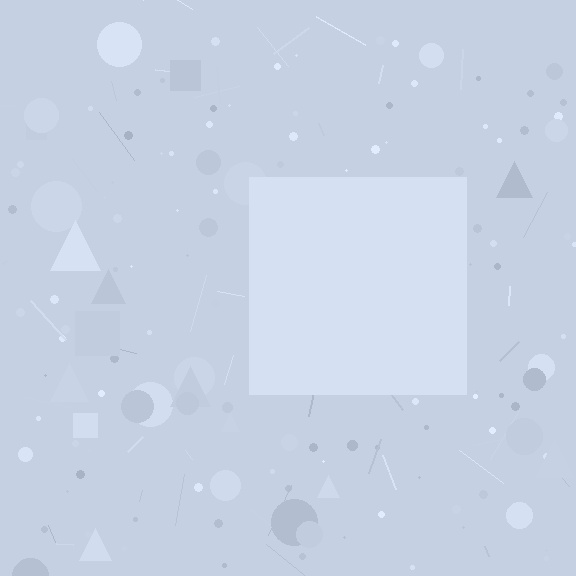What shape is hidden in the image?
A square is hidden in the image.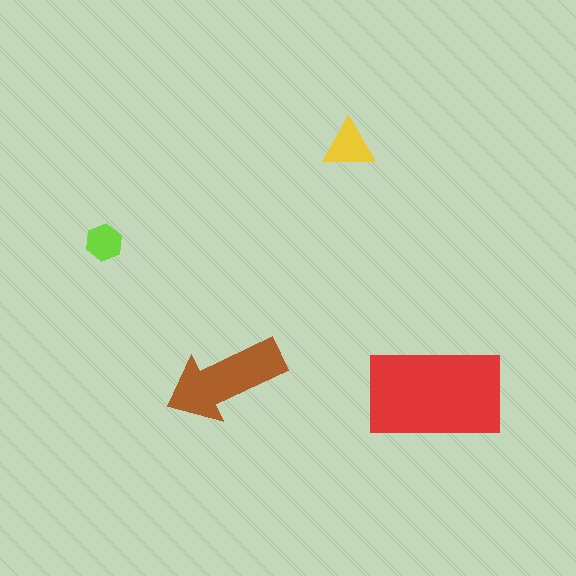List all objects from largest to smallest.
The red rectangle, the brown arrow, the yellow triangle, the lime hexagon.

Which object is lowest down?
The red rectangle is bottommost.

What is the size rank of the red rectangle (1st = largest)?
1st.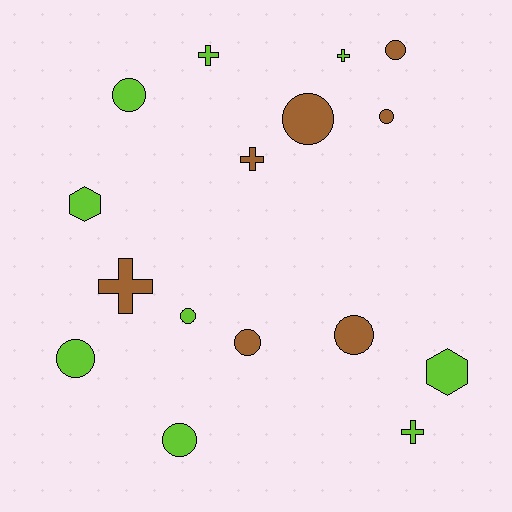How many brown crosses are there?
There are 2 brown crosses.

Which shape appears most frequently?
Circle, with 9 objects.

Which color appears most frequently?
Lime, with 9 objects.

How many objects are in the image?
There are 16 objects.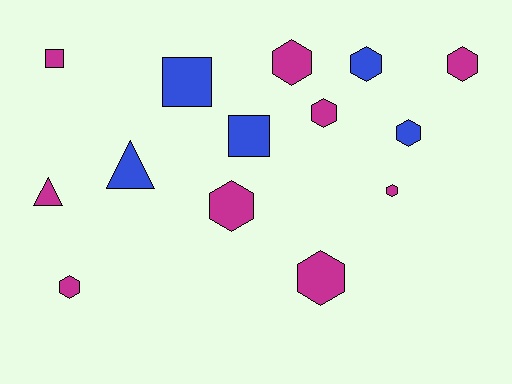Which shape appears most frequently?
Hexagon, with 9 objects.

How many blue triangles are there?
There is 1 blue triangle.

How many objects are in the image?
There are 14 objects.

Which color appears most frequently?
Magenta, with 9 objects.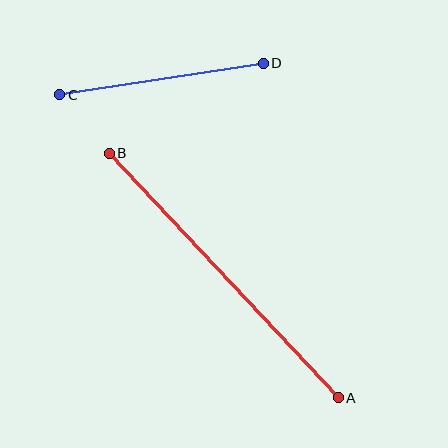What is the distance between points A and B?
The distance is approximately 335 pixels.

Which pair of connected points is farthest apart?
Points A and B are farthest apart.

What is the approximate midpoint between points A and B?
The midpoint is at approximately (224, 275) pixels.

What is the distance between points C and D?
The distance is approximately 206 pixels.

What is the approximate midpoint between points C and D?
The midpoint is at approximately (162, 79) pixels.